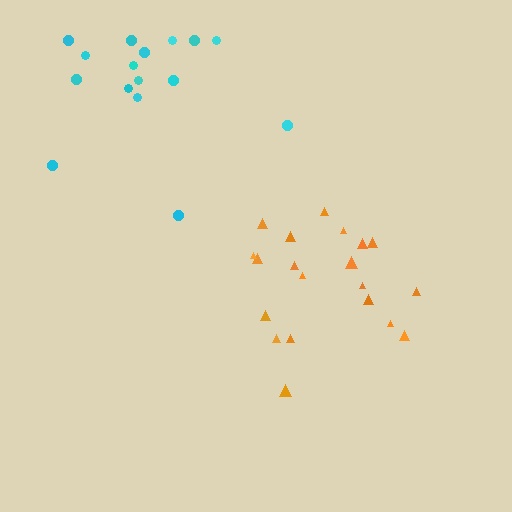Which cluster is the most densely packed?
Orange.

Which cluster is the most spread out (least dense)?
Cyan.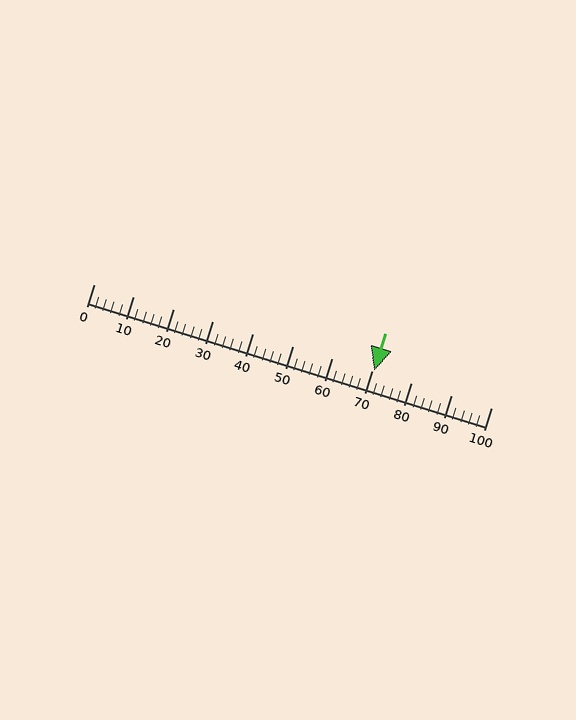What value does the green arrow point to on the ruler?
The green arrow points to approximately 70.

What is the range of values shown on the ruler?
The ruler shows values from 0 to 100.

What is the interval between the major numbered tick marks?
The major tick marks are spaced 10 units apart.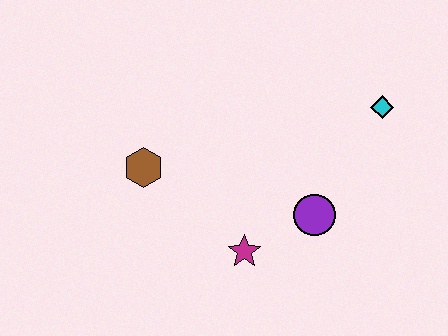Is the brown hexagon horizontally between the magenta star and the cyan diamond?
No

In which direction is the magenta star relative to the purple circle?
The magenta star is to the left of the purple circle.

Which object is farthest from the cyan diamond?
The brown hexagon is farthest from the cyan diamond.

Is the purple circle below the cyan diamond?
Yes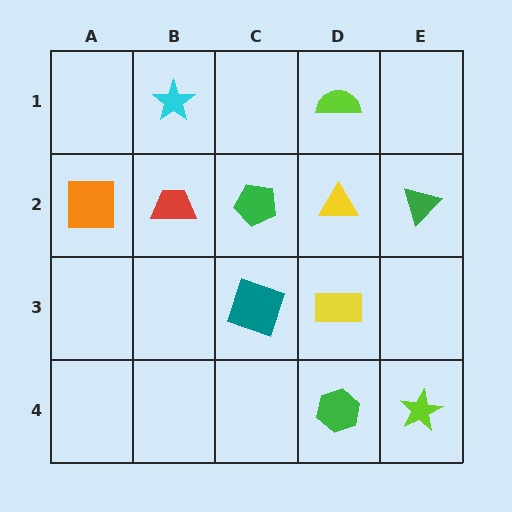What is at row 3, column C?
A teal square.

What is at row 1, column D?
A lime semicircle.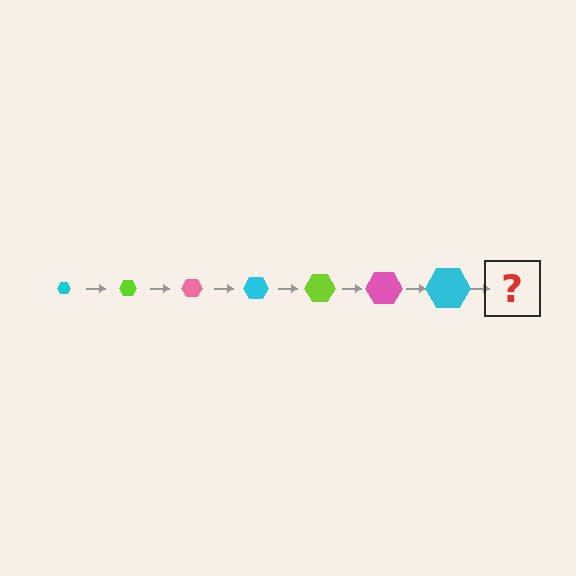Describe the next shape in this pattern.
It should be a lime hexagon, larger than the previous one.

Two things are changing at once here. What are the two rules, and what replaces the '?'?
The two rules are that the hexagon grows larger each step and the color cycles through cyan, lime, and pink. The '?' should be a lime hexagon, larger than the previous one.